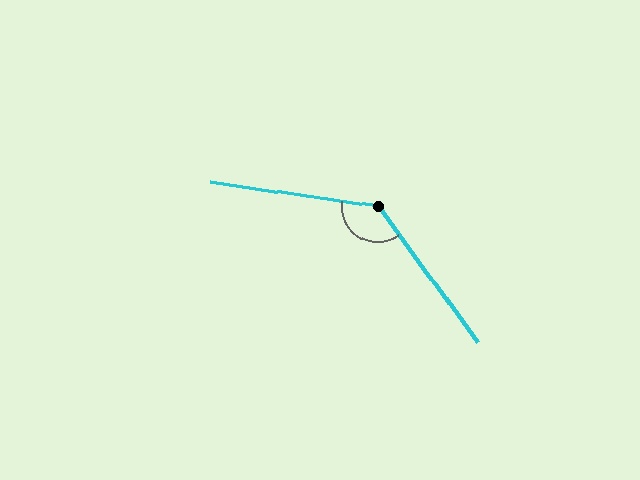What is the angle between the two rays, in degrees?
Approximately 135 degrees.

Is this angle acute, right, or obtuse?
It is obtuse.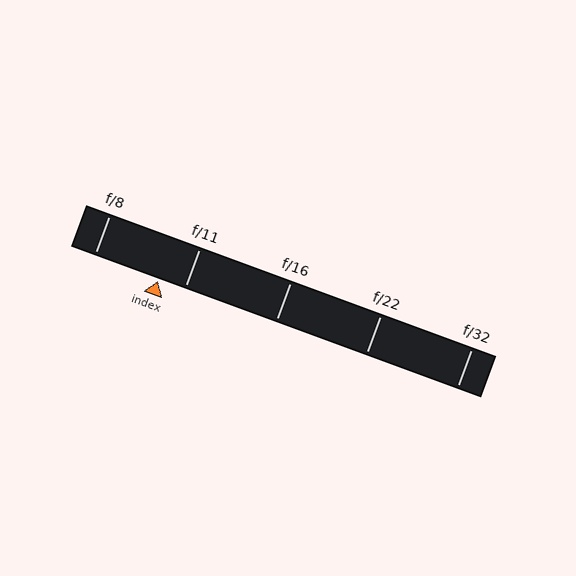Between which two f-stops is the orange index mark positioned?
The index mark is between f/8 and f/11.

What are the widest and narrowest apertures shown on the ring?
The widest aperture shown is f/8 and the narrowest is f/32.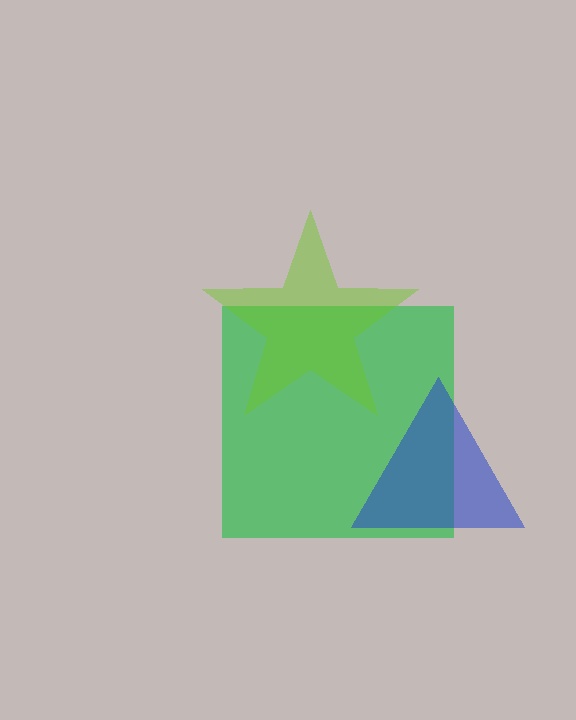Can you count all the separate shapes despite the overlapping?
Yes, there are 3 separate shapes.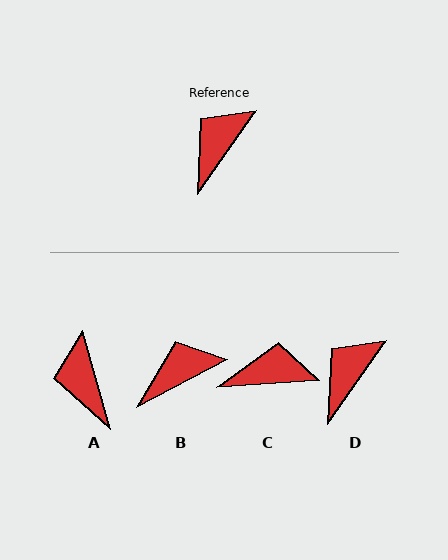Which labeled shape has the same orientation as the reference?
D.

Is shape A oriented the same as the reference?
No, it is off by about 50 degrees.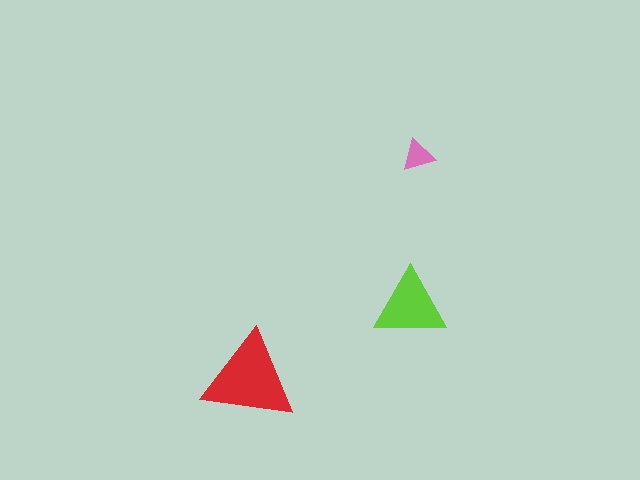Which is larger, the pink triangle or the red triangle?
The red one.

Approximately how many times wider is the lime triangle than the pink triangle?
About 2 times wider.